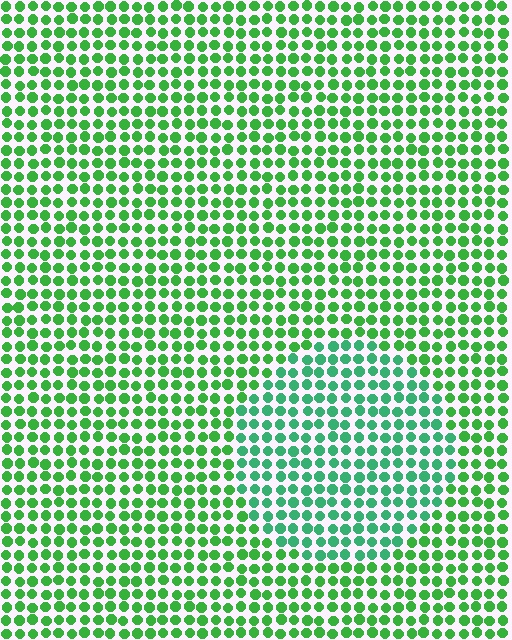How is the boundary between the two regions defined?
The boundary is defined purely by a slight shift in hue (about 27 degrees). Spacing, size, and orientation are identical on both sides.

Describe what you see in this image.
The image is filled with small green elements in a uniform arrangement. A circle-shaped region is visible where the elements are tinted to a slightly different hue, forming a subtle color boundary.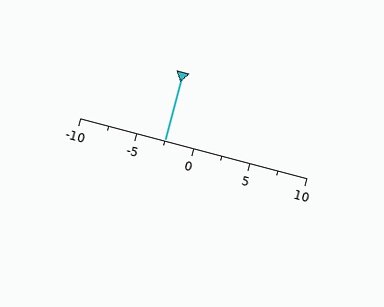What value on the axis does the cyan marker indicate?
The marker indicates approximately -2.5.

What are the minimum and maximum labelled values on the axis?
The axis runs from -10 to 10.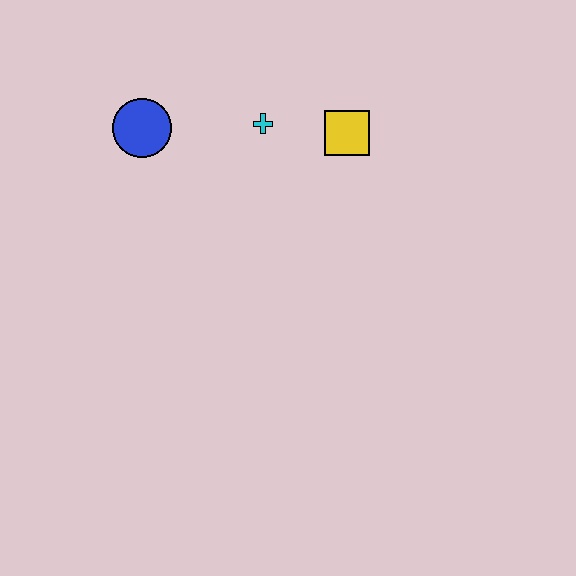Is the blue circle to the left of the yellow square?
Yes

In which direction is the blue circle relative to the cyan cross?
The blue circle is to the left of the cyan cross.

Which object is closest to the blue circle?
The cyan cross is closest to the blue circle.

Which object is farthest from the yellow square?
The blue circle is farthest from the yellow square.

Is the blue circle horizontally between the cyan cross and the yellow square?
No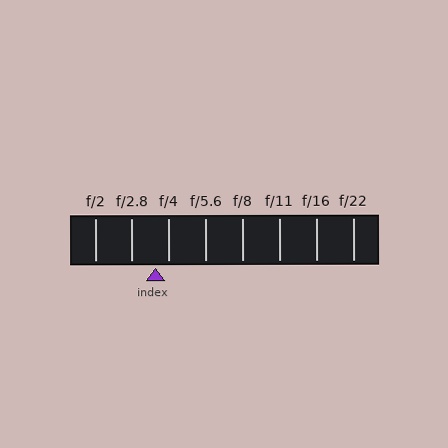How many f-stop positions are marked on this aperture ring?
There are 8 f-stop positions marked.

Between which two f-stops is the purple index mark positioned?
The index mark is between f/2.8 and f/4.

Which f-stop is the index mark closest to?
The index mark is closest to f/4.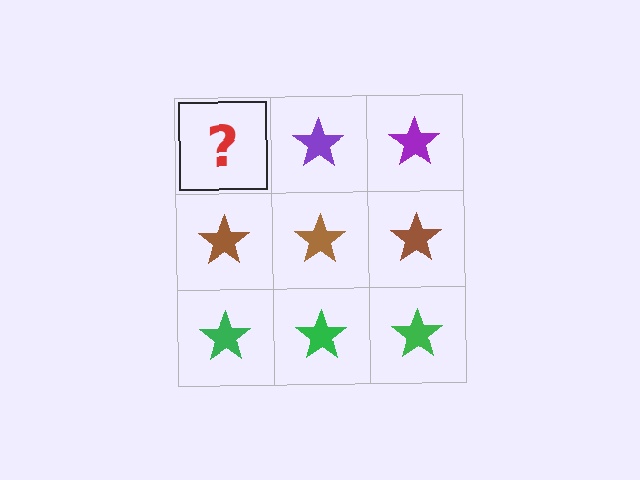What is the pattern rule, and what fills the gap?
The rule is that each row has a consistent color. The gap should be filled with a purple star.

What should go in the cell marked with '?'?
The missing cell should contain a purple star.